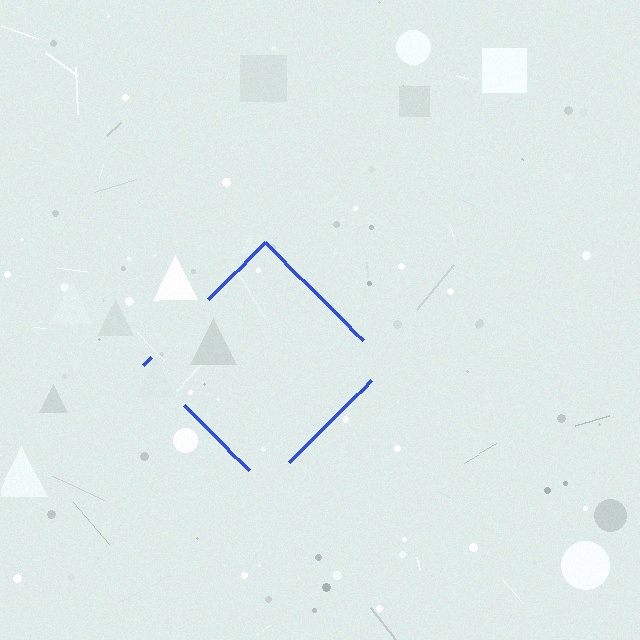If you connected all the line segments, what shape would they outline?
They would outline a diamond.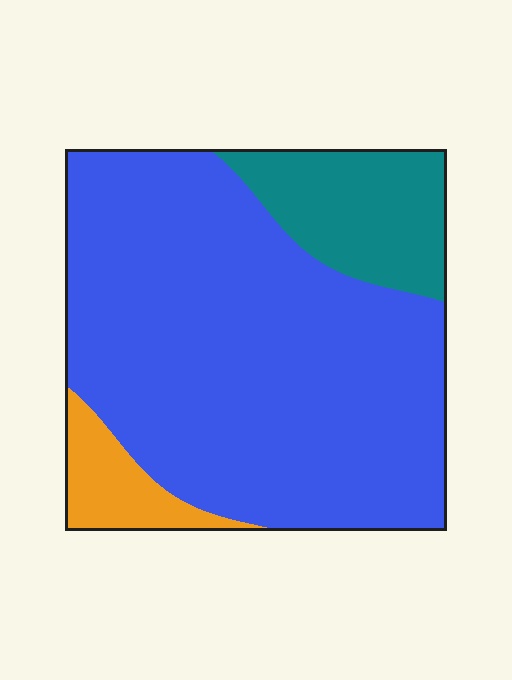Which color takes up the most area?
Blue, at roughly 75%.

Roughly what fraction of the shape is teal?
Teal covers roughly 15% of the shape.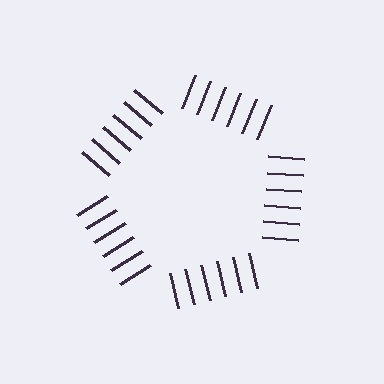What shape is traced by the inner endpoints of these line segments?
An illusory pentagon — the line segments terminate on its edges but no continuous stroke is drawn.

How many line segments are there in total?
30 — 6 along each of the 5 edges.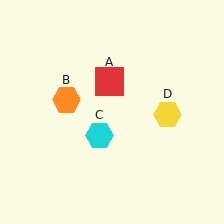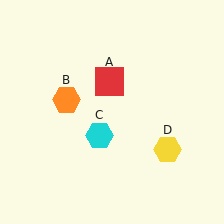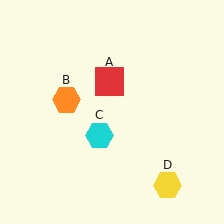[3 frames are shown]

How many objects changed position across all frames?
1 object changed position: yellow hexagon (object D).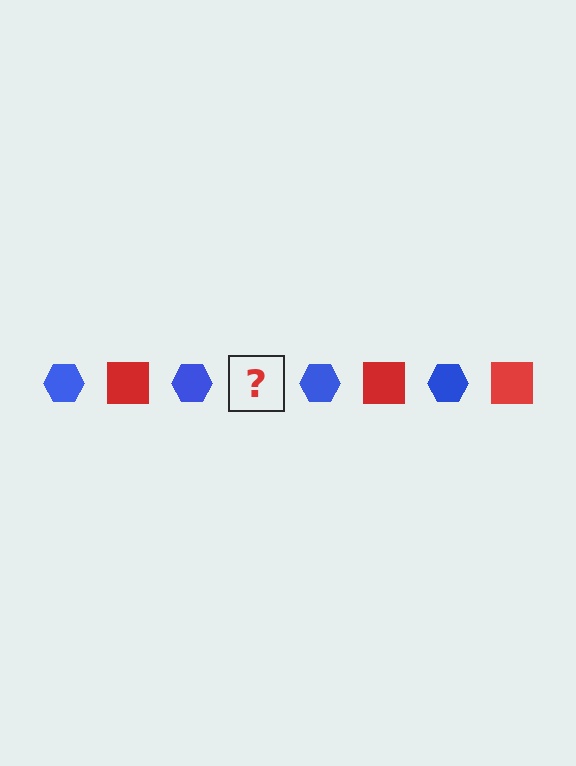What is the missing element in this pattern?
The missing element is a red square.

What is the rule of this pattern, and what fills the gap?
The rule is that the pattern alternates between blue hexagon and red square. The gap should be filled with a red square.